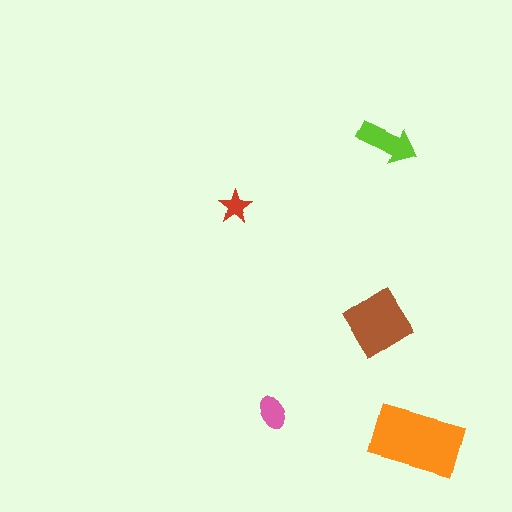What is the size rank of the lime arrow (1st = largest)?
3rd.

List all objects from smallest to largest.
The red star, the pink ellipse, the lime arrow, the brown diamond, the orange rectangle.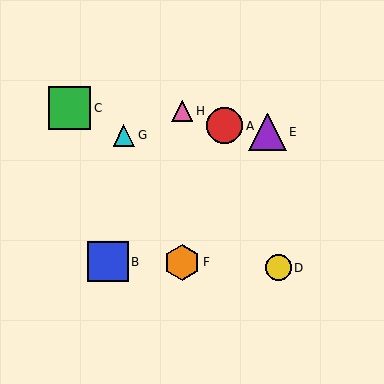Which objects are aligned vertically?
Objects F, H are aligned vertically.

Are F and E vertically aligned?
No, F is at x≈182 and E is at x≈267.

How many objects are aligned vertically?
2 objects (F, H) are aligned vertically.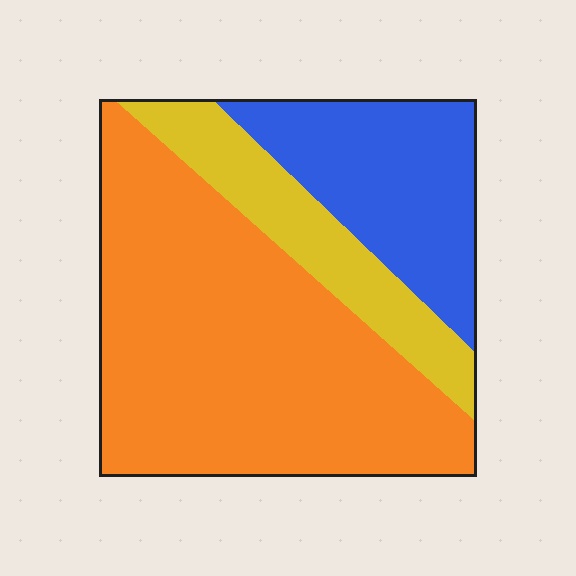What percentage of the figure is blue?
Blue covers around 25% of the figure.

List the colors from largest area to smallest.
From largest to smallest: orange, blue, yellow.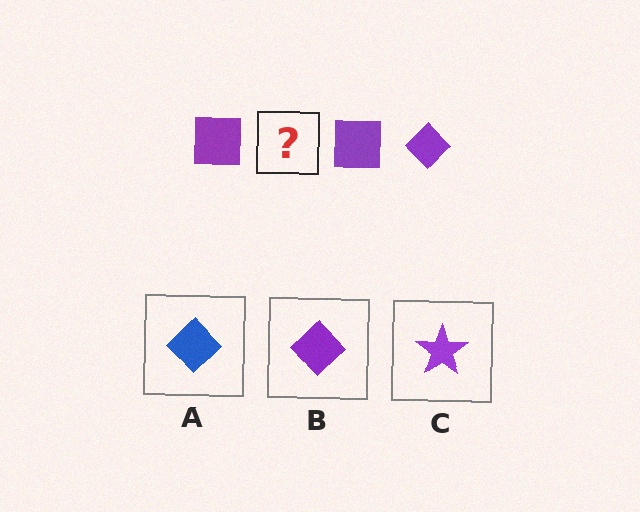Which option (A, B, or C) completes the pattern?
B.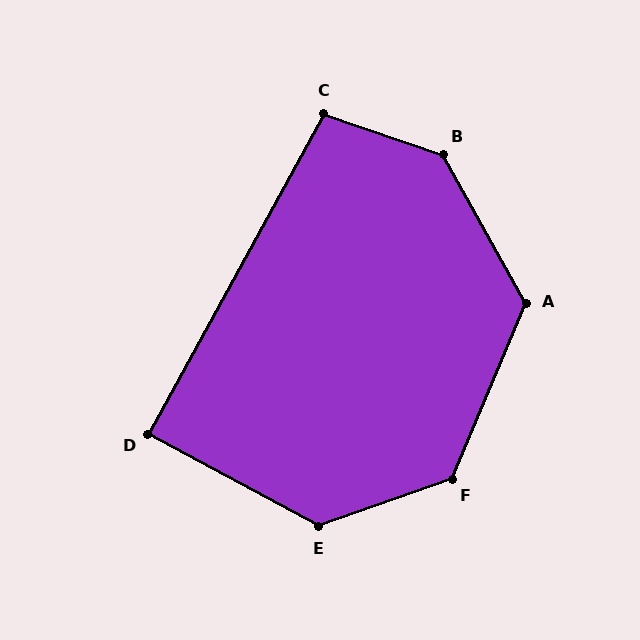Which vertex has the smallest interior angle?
D, at approximately 90 degrees.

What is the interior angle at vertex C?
Approximately 100 degrees (obtuse).